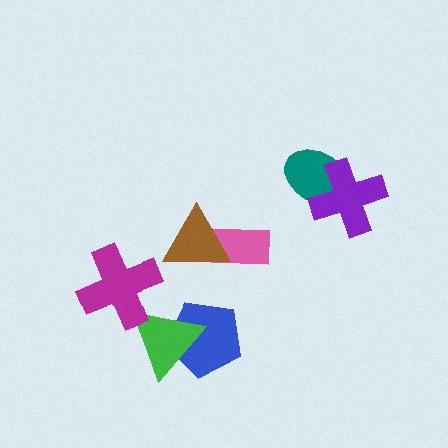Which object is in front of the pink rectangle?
The brown triangle is in front of the pink rectangle.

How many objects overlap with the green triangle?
2 objects overlap with the green triangle.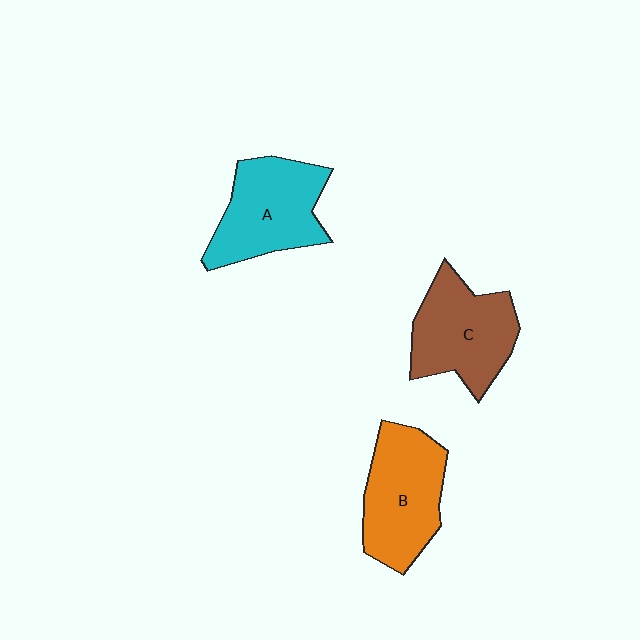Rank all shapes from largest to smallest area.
From largest to smallest: B (orange), A (cyan), C (brown).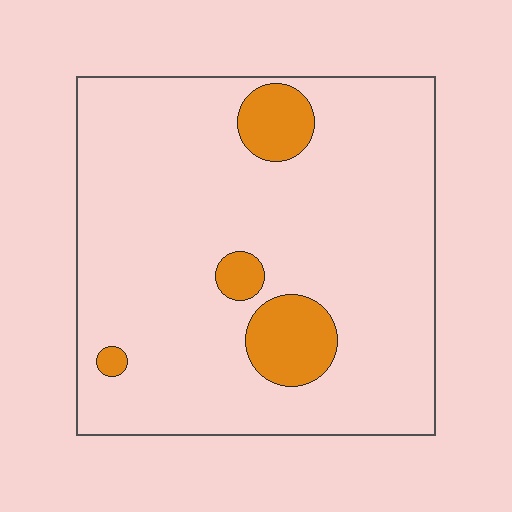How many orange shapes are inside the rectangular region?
4.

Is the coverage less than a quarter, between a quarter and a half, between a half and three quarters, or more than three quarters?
Less than a quarter.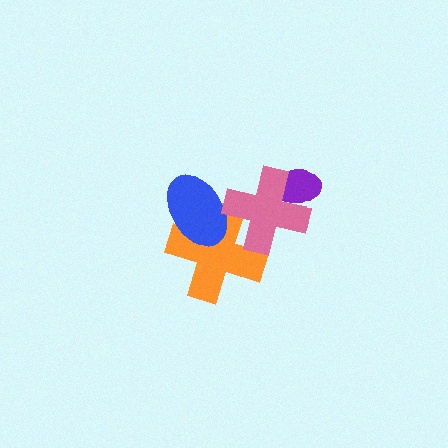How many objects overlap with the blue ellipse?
2 objects overlap with the blue ellipse.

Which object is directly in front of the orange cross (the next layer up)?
The blue ellipse is directly in front of the orange cross.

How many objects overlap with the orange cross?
2 objects overlap with the orange cross.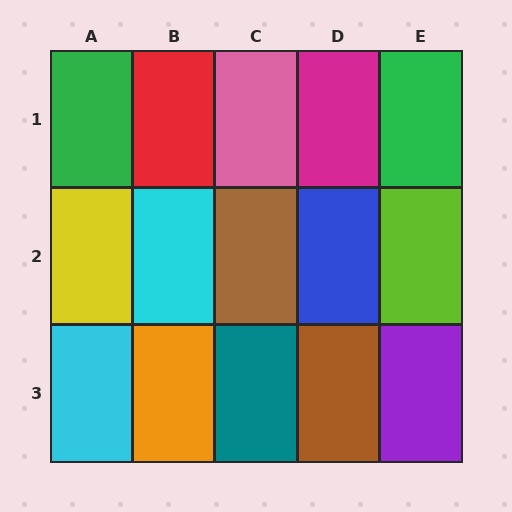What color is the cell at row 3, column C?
Teal.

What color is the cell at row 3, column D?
Brown.